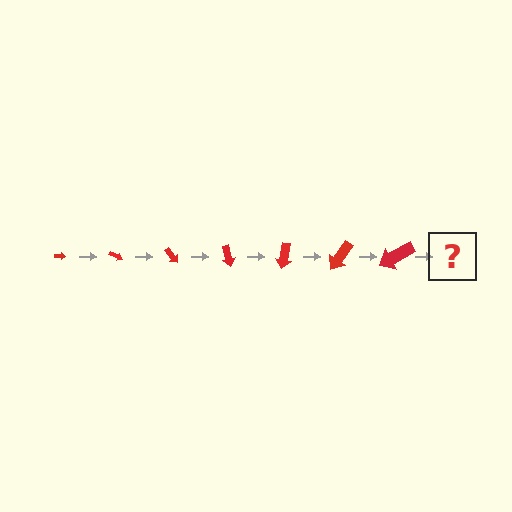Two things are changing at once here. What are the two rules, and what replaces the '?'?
The two rules are that the arrow grows larger each step and it rotates 25 degrees each step. The '?' should be an arrow, larger than the previous one and rotated 175 degrees from the start.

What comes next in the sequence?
The next element should be an arrow, larger than the previous one and rotated 175 degrees from the start.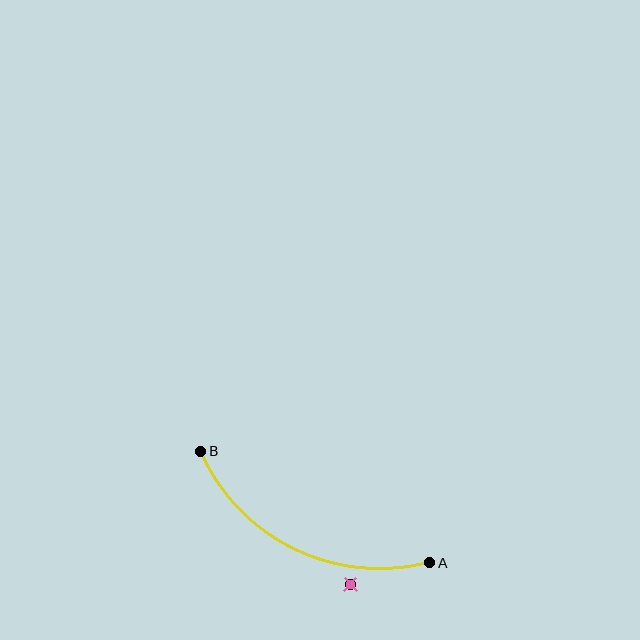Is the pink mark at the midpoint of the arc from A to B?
No — the pink mark does not lie on the arc at all. It sits slightly outside the curve.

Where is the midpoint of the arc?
The arc midpoint is the point on the curve farthest from the straight line joining A and B. It sits below that line.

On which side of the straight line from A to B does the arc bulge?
The arc bulges below the straight line connecting A and B.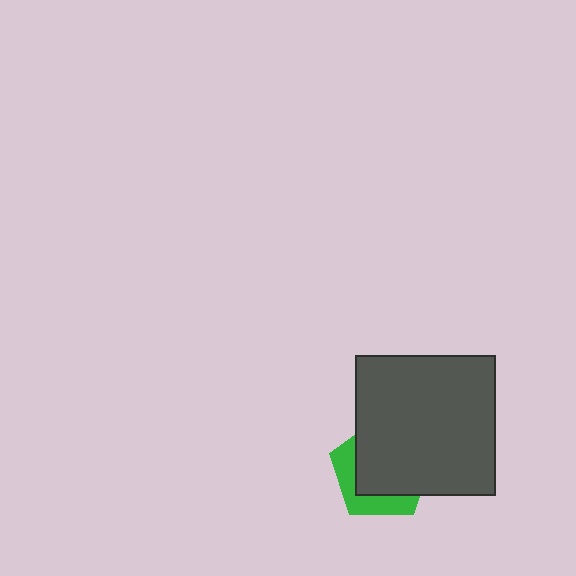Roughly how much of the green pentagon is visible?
A small part of it is visible (roughly 34%).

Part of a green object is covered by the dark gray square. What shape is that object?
It is a pentagon.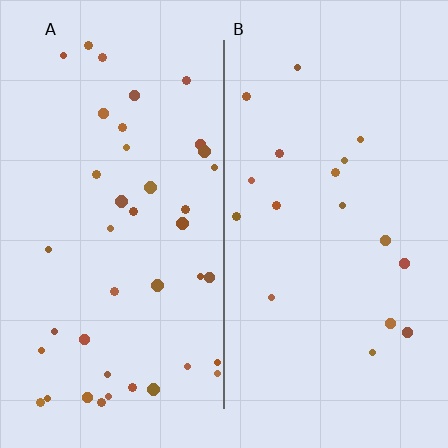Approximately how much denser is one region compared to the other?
Approximately 2.3× — region A over region B.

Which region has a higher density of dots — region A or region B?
A (the left).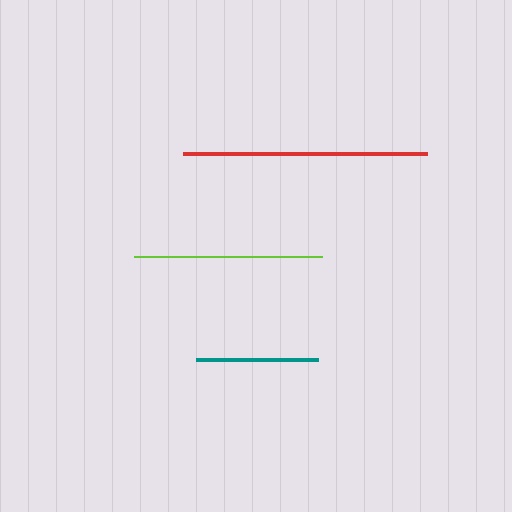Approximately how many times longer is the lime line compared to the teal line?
The lime line is approximately 1.5 times the length of the teal line.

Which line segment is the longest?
The red line is the longest at approximately 244 pixels.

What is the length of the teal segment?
The teal segment is approximately 123 pixels long.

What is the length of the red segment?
The red segment is approximately 244 pixels long.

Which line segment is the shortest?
The teal line is the shortest at approximately 123 pixels.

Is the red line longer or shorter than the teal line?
The red line is longer than the teal line.